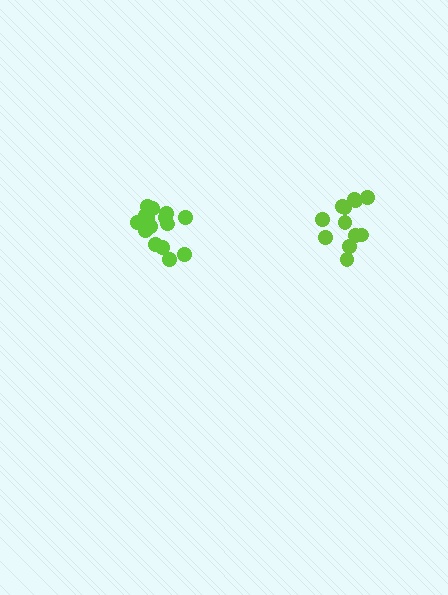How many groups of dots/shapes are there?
There are 2 groups.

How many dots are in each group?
Group 1: 15 dots, Group 2: 12 dots (27 total).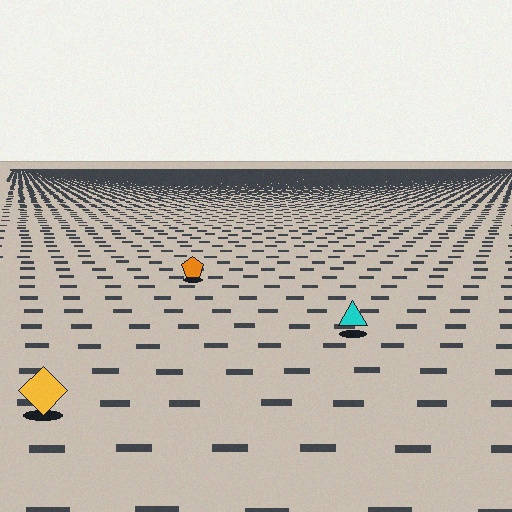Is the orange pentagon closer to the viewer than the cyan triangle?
No. The cyan triangle is closer — you can tell from the texture gradient: the ground texture is coarser near it.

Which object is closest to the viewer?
The yellow diamond is closest. The texture marks near it are larger and more spread out.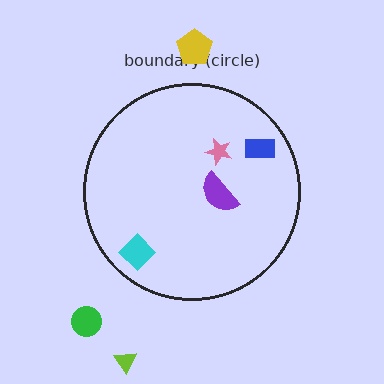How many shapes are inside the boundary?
4 inside, 3 outside.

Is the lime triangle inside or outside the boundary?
Outside.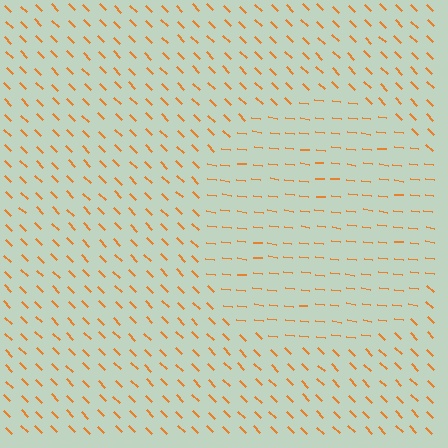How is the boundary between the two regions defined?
The boundary is defined purely by a change in line orientation (approximately 38 degrees difference). All lines are the same color and thickness.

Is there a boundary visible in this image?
Yes, there is a texture boundary formed by a change in line orientation.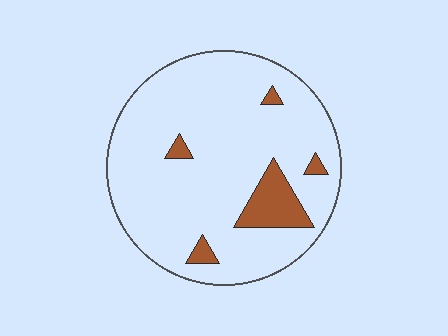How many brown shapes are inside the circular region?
5.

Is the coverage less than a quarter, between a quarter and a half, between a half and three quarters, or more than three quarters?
Less than a quarter.